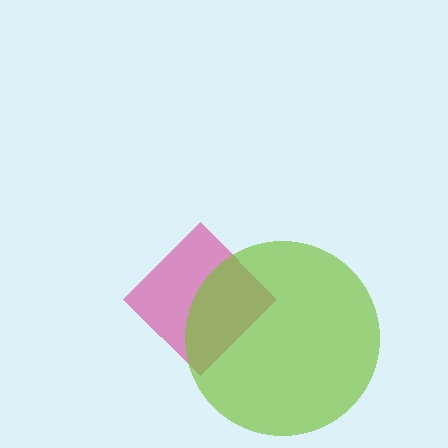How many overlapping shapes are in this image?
There are 2 overlapping shapes in the image.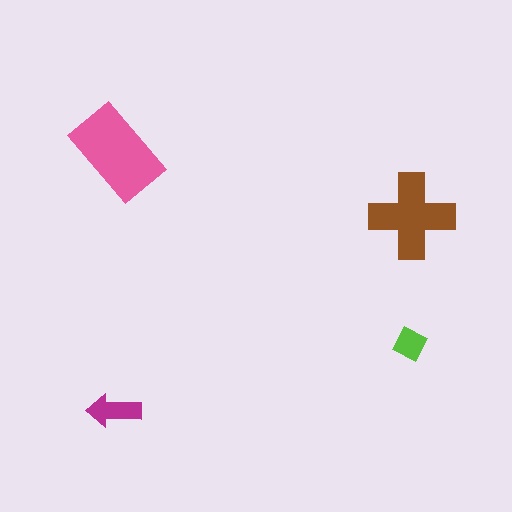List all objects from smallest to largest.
The lime diamond, the magenta arrow, the brown cross, the pink rectangle.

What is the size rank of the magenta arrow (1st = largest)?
3rd.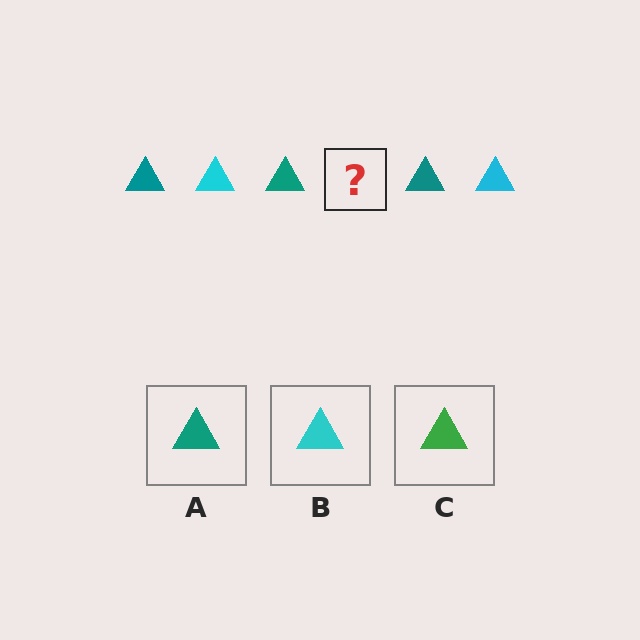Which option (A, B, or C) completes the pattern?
B.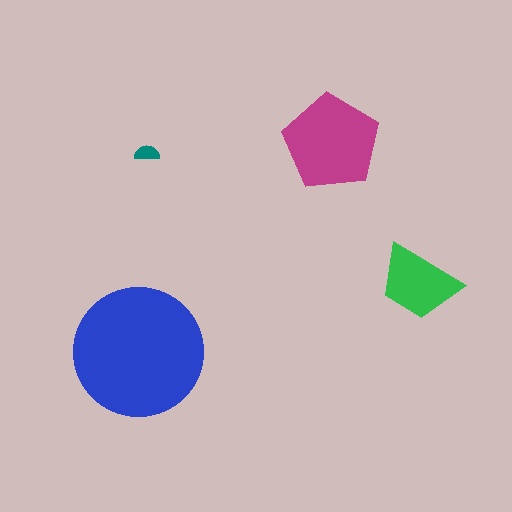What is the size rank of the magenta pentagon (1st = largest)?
2nd.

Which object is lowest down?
The blue circle is bottommost.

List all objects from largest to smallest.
The blue circle, the magenta pentagon, the green trapezoid, the teal semicircle.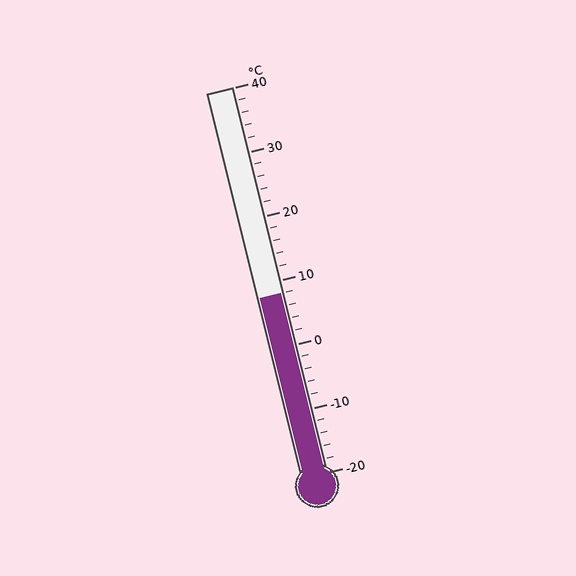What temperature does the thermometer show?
The thermometer shows approximately 8°C.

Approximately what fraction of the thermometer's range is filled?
The thermometer is filled to approximately 45% of its range.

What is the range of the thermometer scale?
The thermometer scale ranges from -20°C to 40°C.